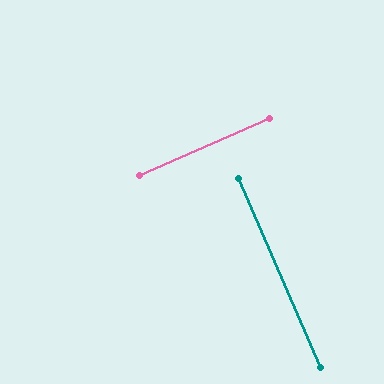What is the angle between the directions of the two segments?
Approximately 90 degrees.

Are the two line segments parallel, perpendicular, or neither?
Perpendicular — they meet at approximately 90°.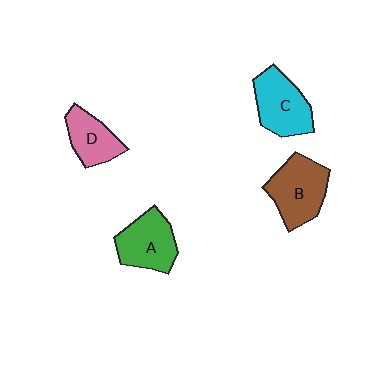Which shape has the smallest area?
Shape D (pink).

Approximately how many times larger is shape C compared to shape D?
Approximately 1.3 times.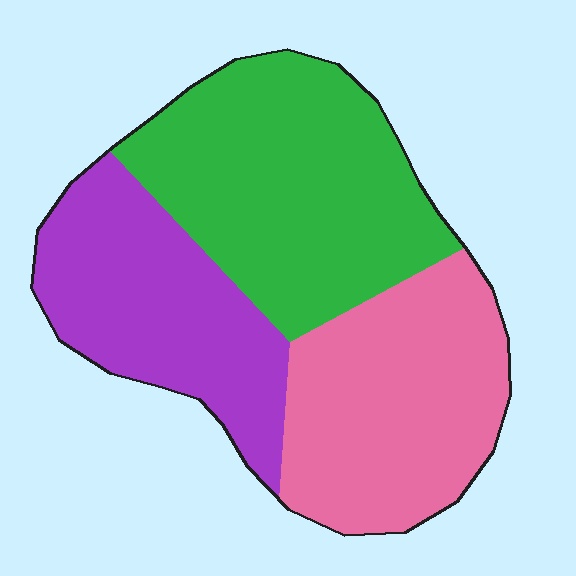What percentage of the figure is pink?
Pink takes up about one third (1/3) of the figure.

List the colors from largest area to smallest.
From largest to smallest: green, pink, purple.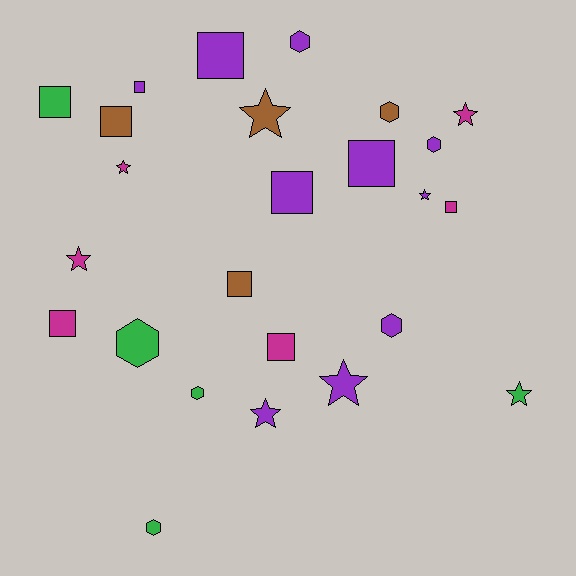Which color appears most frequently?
Purple, with 10 objects.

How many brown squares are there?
There are 2 brown squares.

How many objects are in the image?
There are 25 objects.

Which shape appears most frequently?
Square, with 10 objects.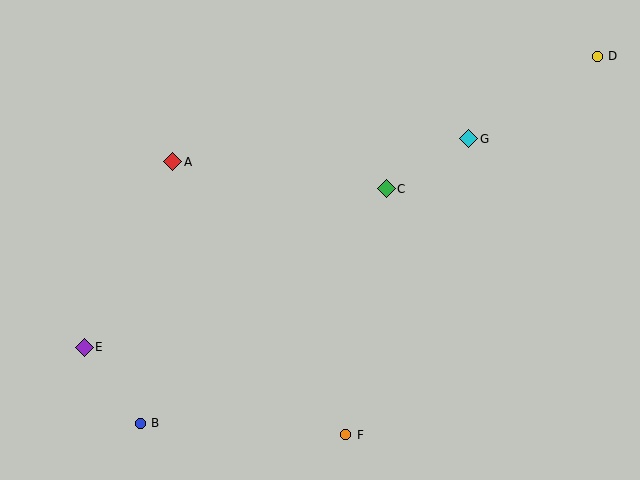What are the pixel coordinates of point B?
Point B is at (140, 423).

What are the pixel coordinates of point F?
Point F is at (346, 435).